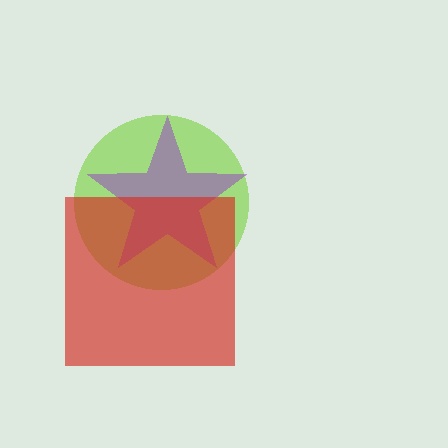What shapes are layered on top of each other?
The layered shapes are: a lime circle, a purple star, a red square.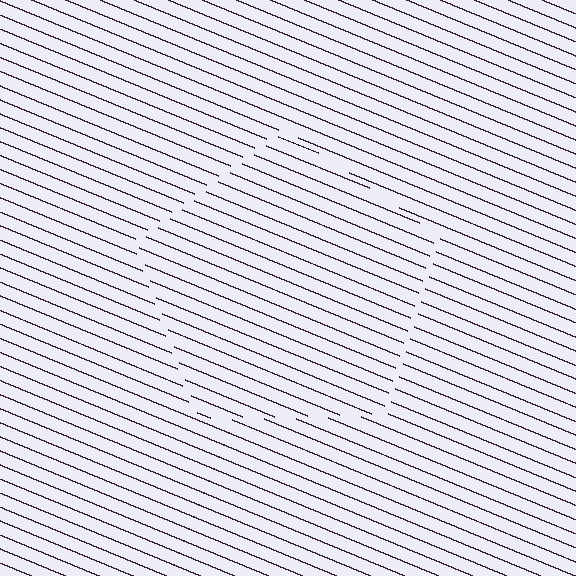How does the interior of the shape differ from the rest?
The interior of the shape contains the same grating, shifted by half a period — the contour is defined by the phase discontinuity where line-ends from the inner and outer gratings abut.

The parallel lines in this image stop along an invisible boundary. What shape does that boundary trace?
An illusory pentagon. The interior of the shape contains the same grating, shifted by half a period — the contour is defined by the phase discontinuity where line-ends from the inner and outer gratings abut.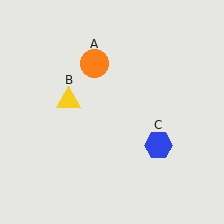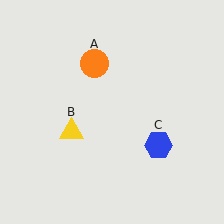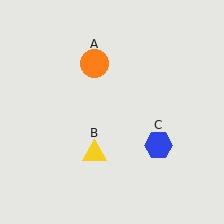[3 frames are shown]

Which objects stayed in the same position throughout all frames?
Orange circle (object A) and blue hexagon (object C) remained stationary.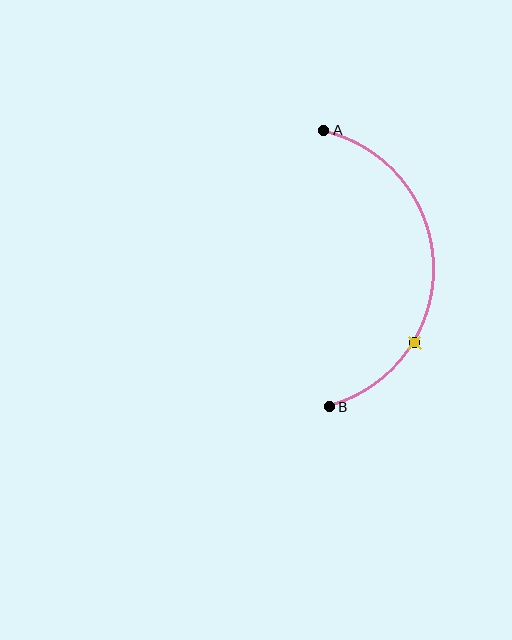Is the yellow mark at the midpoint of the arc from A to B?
No. The yellow mark lies on the arc but is closer to endpoint B. The arc midpoint would be at the point on the curve equidistant along the arc from both A and B.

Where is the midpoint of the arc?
The arc midpoint is the point on the curve farthest from the straight line joining A and B. It sits to the right of that line.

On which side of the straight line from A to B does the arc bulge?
The arc bulges to the right of the straight line connecting A and B.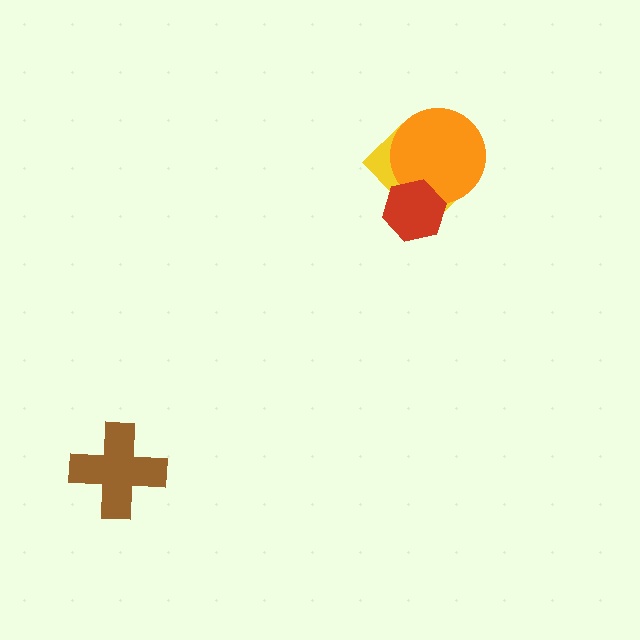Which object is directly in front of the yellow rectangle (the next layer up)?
The orange circle is directly in front of the yellow rectangle.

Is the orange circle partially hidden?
Yes, it is partially covered by another shape.